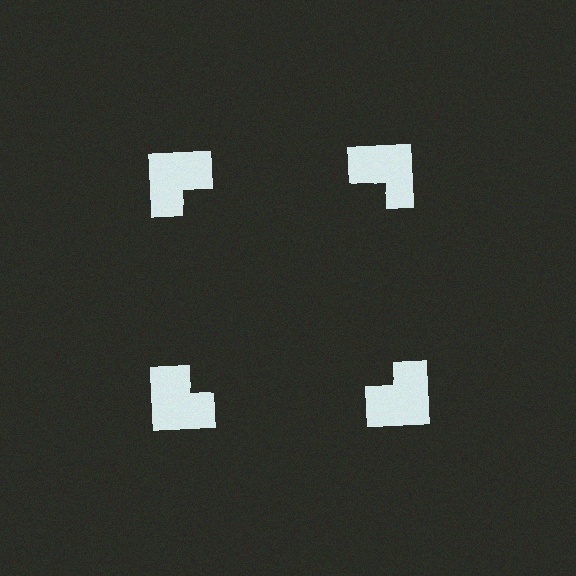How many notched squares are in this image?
There are 4 — one at each vertex of the illusory square.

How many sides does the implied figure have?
4 sides.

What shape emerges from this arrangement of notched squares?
An illusory square — its edges are inferred from the aligned wedge cuts in the notched squares, not physically drawn.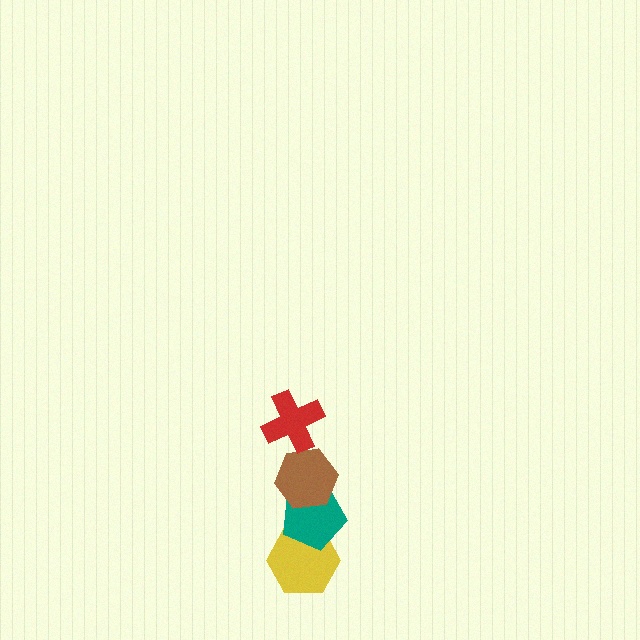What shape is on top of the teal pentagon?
The brown hexagon is on top of the teal pentagon.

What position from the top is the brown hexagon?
The brown hexagon is 2nd from the top.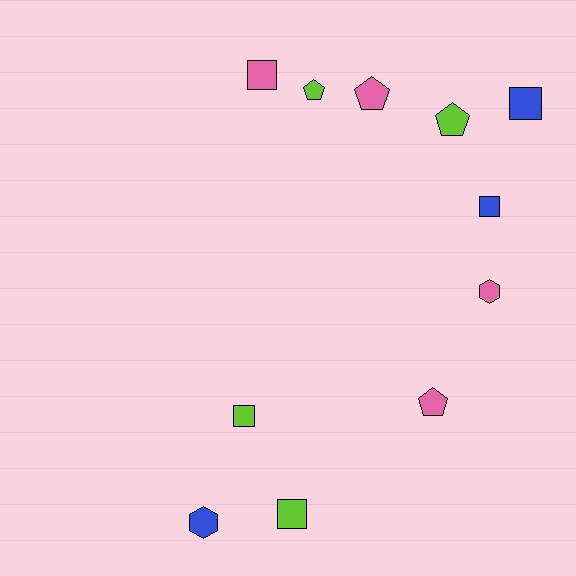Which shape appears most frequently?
Square, with 5 objects.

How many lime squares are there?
There are 2 lime squares.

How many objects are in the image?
There are 11 objects.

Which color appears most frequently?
Lime, with 4 objects.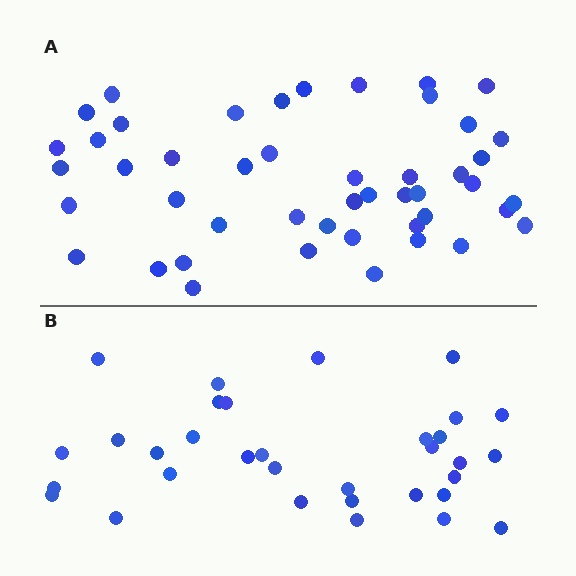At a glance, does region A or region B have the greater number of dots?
Region A (the top region) has more dots.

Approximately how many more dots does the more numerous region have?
Region A has approximately 15 more dots than region B.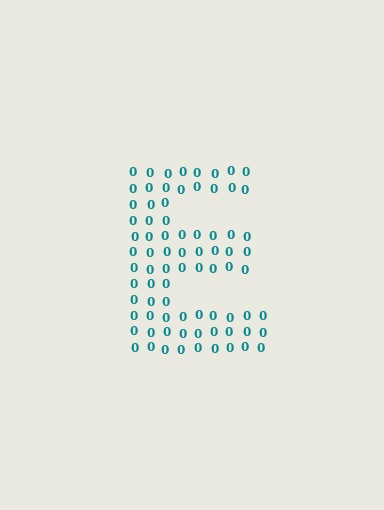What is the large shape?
The large shape is the letter E.